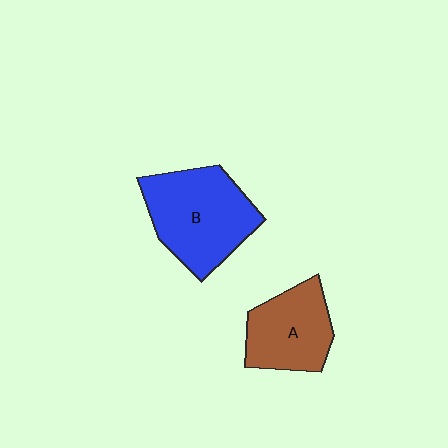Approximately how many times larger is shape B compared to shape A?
Approximately 1.4 times.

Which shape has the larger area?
Shape B (blue).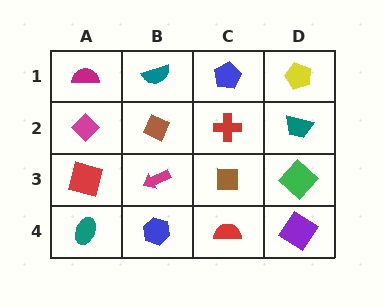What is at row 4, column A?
A teal ellipse.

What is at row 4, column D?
A purple diamond.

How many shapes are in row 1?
4 shapes.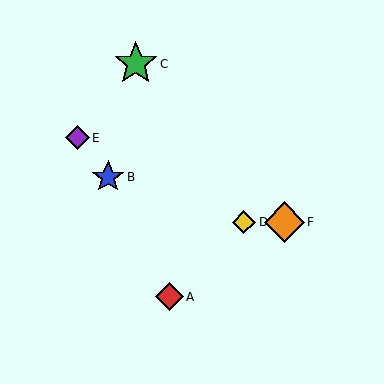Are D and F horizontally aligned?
Yes, both are at y≈222.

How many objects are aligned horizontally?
2 objects (D, F) are aligned horizontally.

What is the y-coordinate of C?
Object C is at y≈64.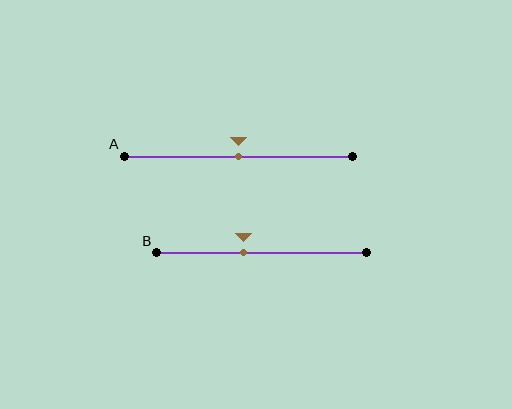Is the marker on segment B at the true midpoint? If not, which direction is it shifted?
No, the marker on segment B is shifted to the left by about 9% of the segment length.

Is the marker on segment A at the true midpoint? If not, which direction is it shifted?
Yes, the marker on segment A is at the true midpoint.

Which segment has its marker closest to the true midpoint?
Segment A has its marker closest to the true midpoint.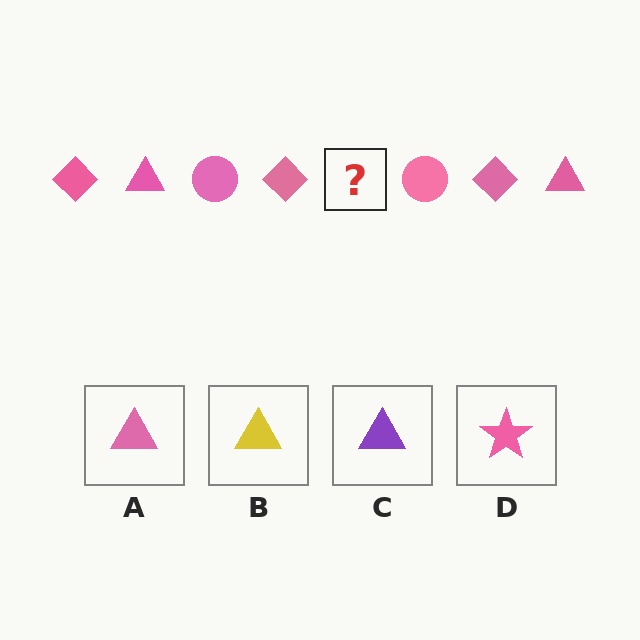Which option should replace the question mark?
Option A.